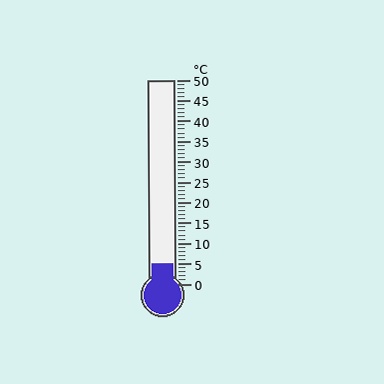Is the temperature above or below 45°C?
The temperature is below 45°C.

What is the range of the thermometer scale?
The thermometer scale ranges from 0°C to 50°C.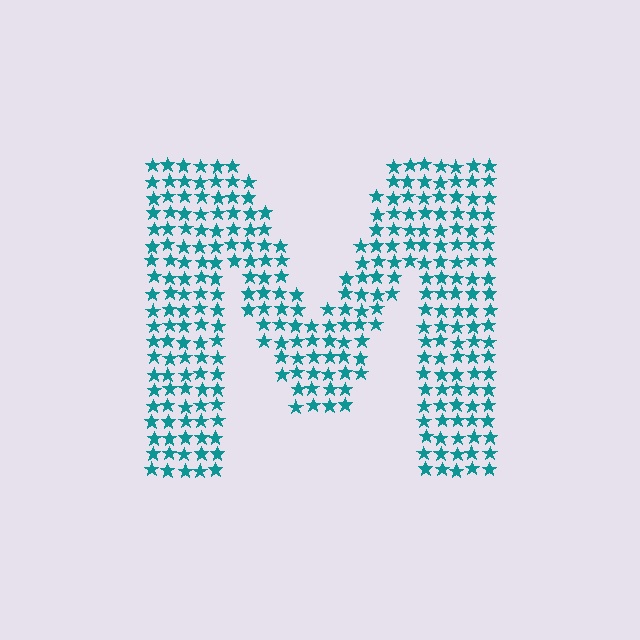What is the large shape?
The large shape is the letter M.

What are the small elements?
The small elements are stars.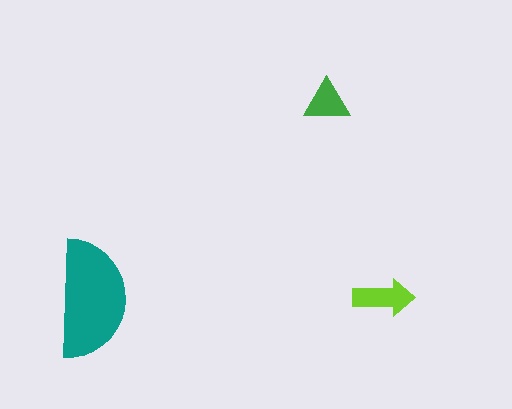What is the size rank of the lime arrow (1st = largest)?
2nd.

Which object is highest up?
The green triangle is topmost.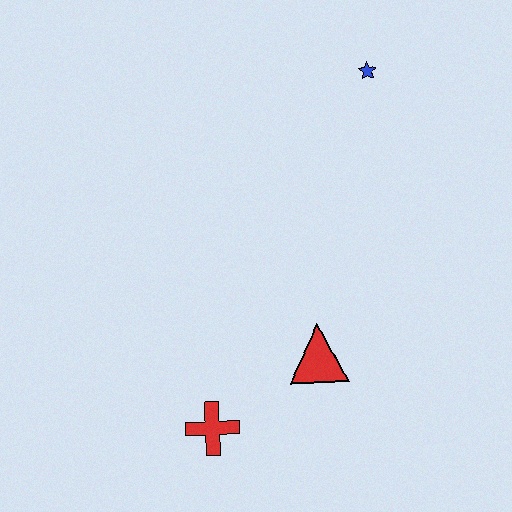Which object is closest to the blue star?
The red triangle is closest to the blue star.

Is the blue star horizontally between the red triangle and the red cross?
No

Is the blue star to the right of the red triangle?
Yes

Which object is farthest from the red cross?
The blue star is farthest from the red cross.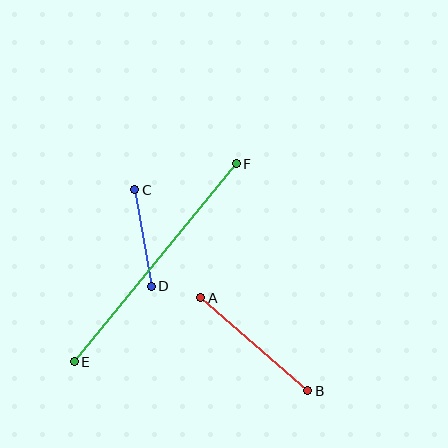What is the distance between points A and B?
The distance is approximately 142 pixels.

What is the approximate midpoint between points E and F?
The midpoint is at approximately (155, 263) pixels.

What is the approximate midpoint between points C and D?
The midpoint is at approximately (143, 238) pixels.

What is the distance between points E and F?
The distance is approximately 256 pixels.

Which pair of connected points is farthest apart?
Points E and F are farthest apart.